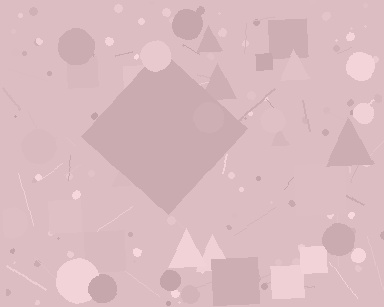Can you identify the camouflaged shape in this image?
The camouflaged shape is a diamond.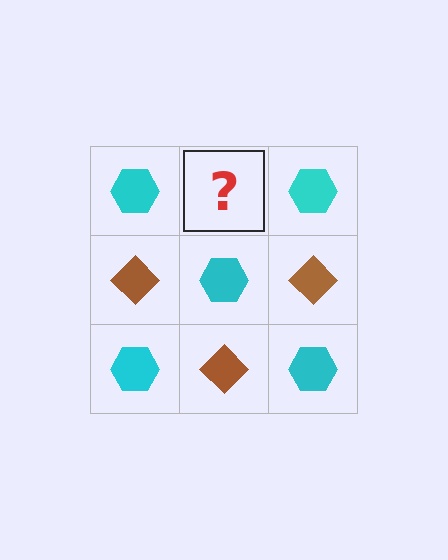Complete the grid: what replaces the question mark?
The question mark should be replaced with a brown diamond.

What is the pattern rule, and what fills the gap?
The rule is that it alternates cyan hexagon and brown diamond in a checkerboard pattern. The gap should be filled with a brown diamond.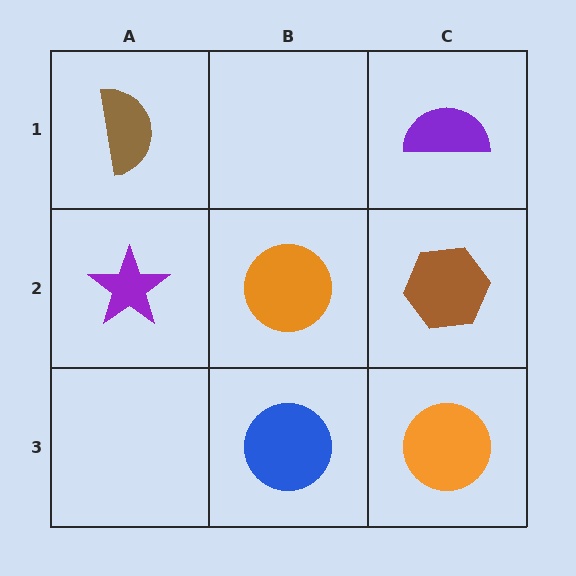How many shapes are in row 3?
2 shapes.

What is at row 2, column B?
An orange circle.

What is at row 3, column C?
An orange circle.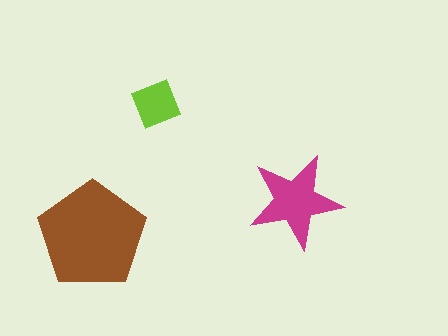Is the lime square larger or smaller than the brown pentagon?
Smaller.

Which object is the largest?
The brown pentagon.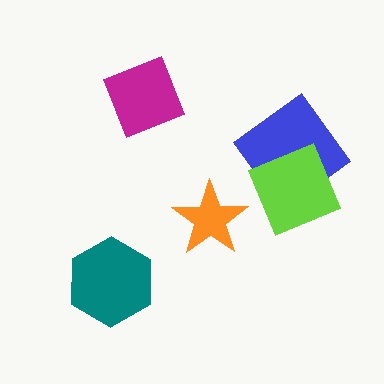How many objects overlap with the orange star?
0 objects overlap with the orange star.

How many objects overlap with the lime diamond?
1 object overlaps with the lime diamond.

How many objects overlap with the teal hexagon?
0 objects overlap with the teal hexagon.